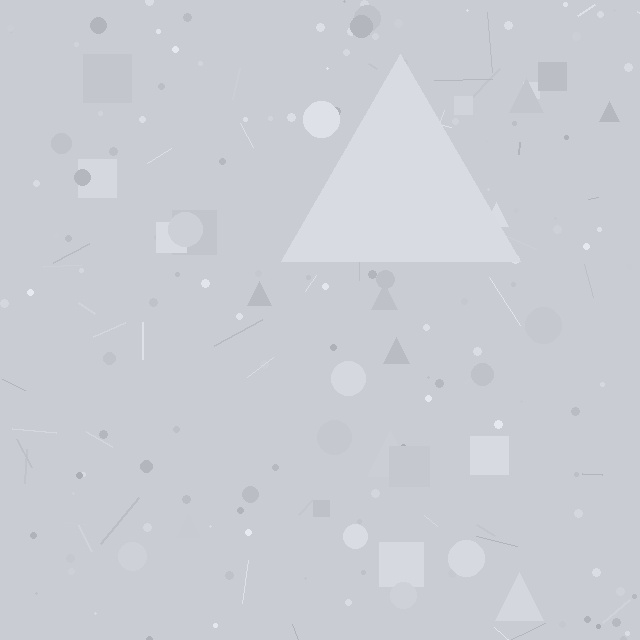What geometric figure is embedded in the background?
A triangle is embedded in the background.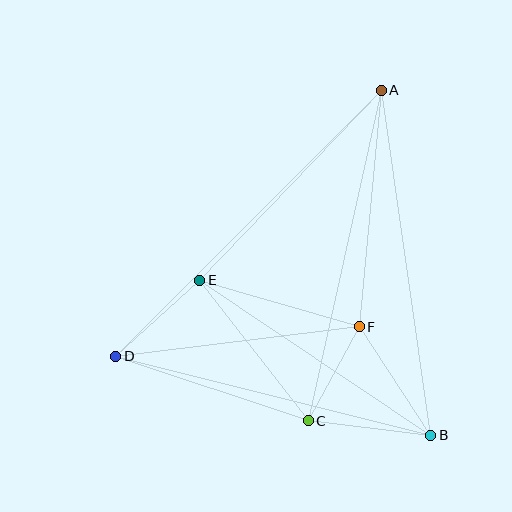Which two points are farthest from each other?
Points A and D are farthest from each other.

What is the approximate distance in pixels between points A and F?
The distance between A and F is approximately 237 pixels.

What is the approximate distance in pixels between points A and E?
The distance between A and E is approximately 263 pixels.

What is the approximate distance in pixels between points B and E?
The distance between B and E is approximately 278 pixels.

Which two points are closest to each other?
Points C and F are closest to each other.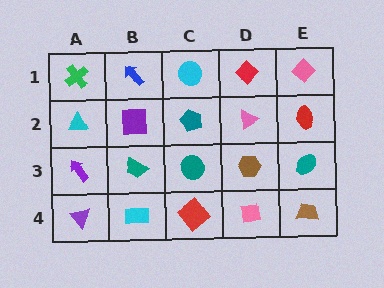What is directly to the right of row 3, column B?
A teal circle.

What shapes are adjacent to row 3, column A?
A cyan triangle (row 2, column A), a purple triangle (row 4, column A), a teal trapezoid (row 3, column B).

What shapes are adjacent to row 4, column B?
A teal trapezoid (row 3, column B), a purple triangle (row 4, column A), a red diamond (row 4, column C).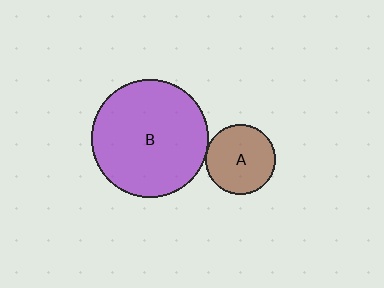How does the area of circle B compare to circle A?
Approximately 2.8 times.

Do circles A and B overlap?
Yes.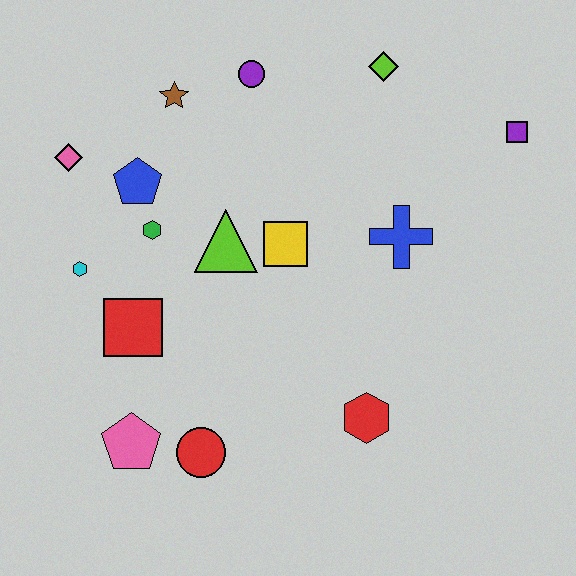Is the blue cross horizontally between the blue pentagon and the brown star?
No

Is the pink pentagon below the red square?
Yes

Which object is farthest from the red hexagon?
The pink diamond is farthest from the red hexagon.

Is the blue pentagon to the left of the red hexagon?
Yes